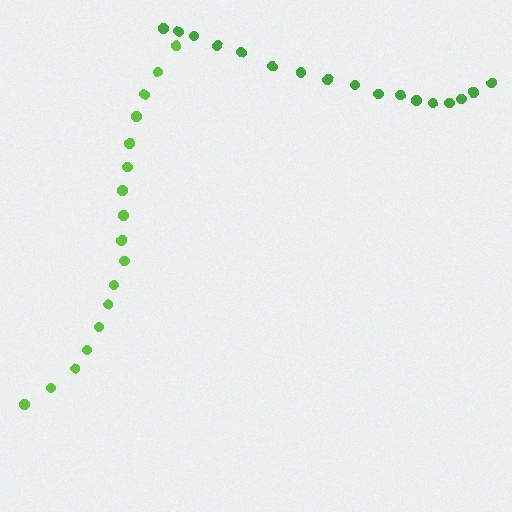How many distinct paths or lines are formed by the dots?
There are 2 distinct paths.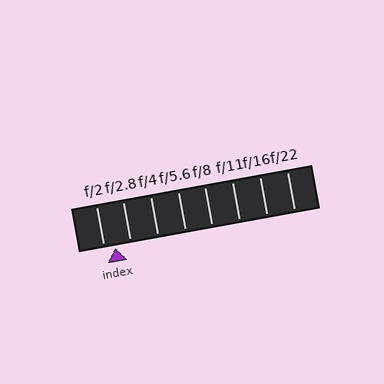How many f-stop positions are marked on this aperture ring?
There are 8 f-stop positions marked.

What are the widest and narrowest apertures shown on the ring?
The widest aperture shown is f/2 and the narrowest is f/22.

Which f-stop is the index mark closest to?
The index mark is closest to f/2.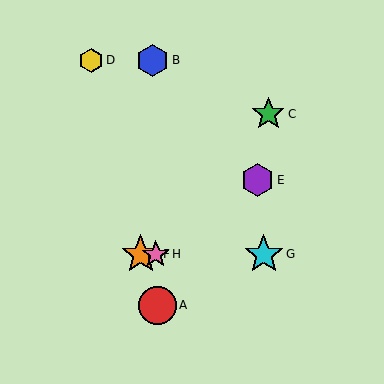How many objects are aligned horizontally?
3 objects (F, G, H) are aligned horizontally.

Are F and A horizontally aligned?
No, F is at y≈254 and A is at y≈305.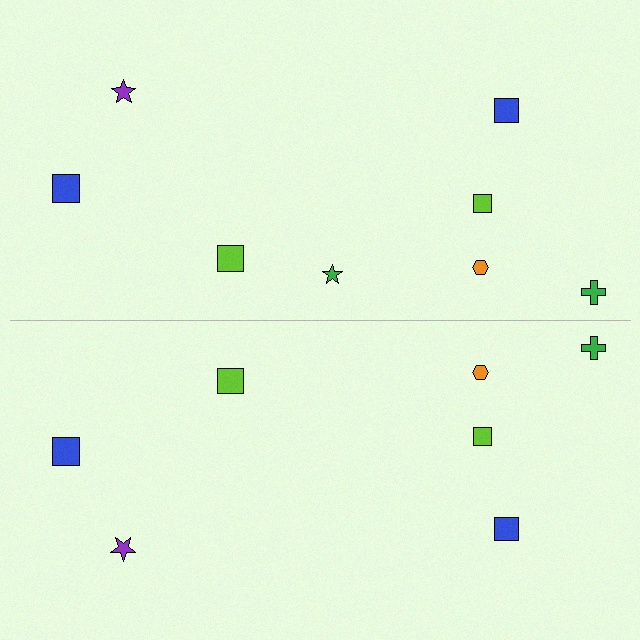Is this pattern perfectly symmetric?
No, the pattern is not perfectly symmetric. A green star is missing from the bottom side.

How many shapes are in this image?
There are 15 shapes in this image.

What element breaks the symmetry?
A green star is missing from the bottom side.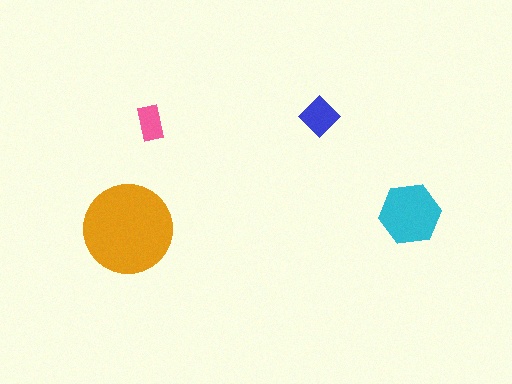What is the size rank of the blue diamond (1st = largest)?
3rd.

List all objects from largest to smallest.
The orange circle, the cyan hexagon, the blue diamond, the pink rectangle.